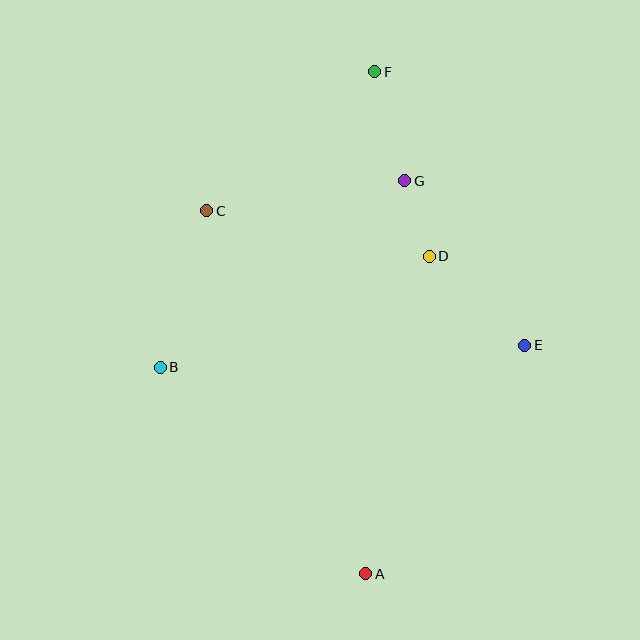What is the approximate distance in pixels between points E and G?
The distance between E and G is approximately 203 pixels.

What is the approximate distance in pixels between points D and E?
The distance between D and E is approximately 130 pixels.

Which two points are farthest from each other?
Points A and F are farthest from each other.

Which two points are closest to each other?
Points D and G are closest to each other.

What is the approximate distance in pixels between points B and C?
The distance between B and C is approximately 163 pixels.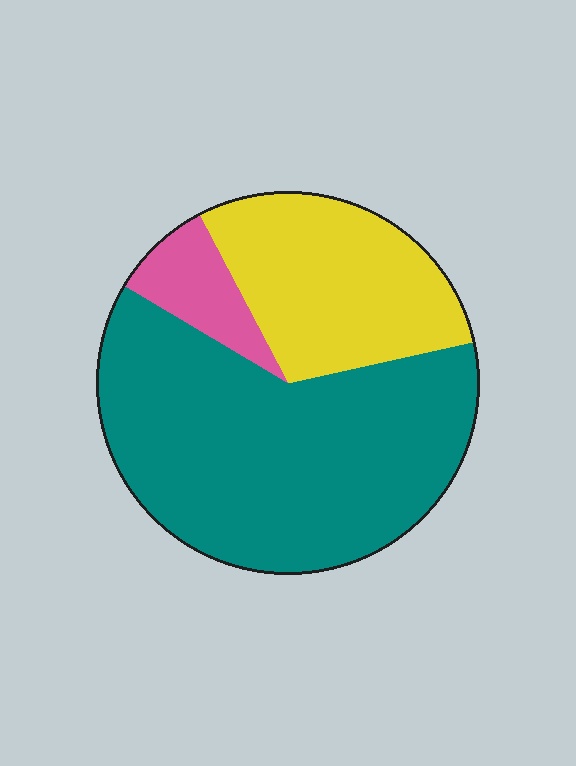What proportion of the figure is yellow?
Yellow covers about 30% of the figure.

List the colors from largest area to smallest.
From largest to smallest: teal, yellow, pink.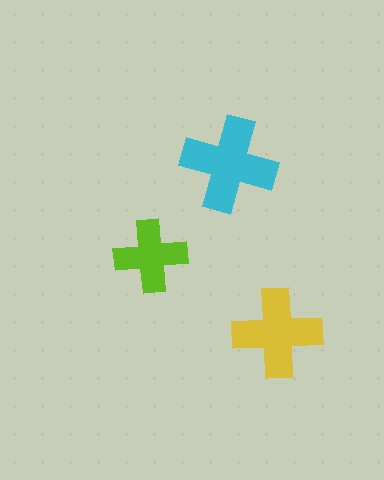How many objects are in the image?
There are 3 objects in the image.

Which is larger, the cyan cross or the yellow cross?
The cyan one.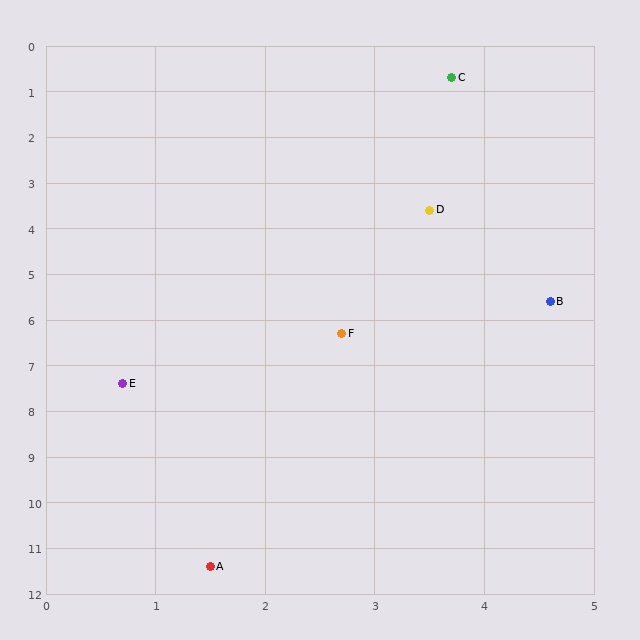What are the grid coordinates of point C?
Point C is at approximately (3.7, 0.7).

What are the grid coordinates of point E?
Point E is at approximately (0.7, 7.4).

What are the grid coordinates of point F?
Point F is at approximately (2.7, 6.3).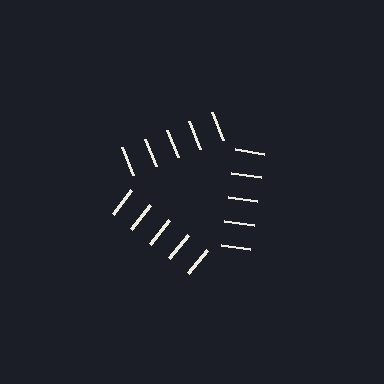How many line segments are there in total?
15 — 5 along each of the 3 edges.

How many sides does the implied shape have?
3 sides — the line-ends trace a triangle.